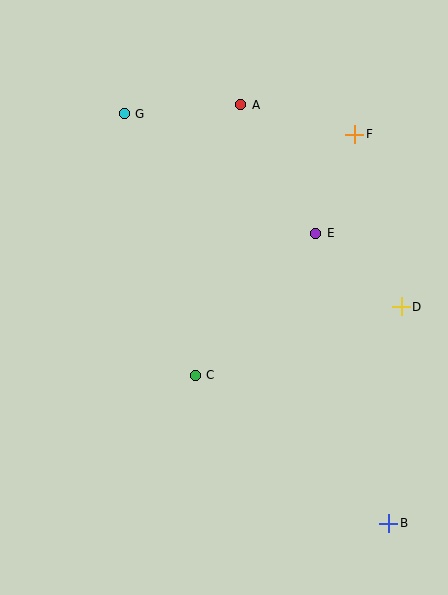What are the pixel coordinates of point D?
Point D is at (401, 307).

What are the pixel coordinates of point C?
Point C is at (195, 375).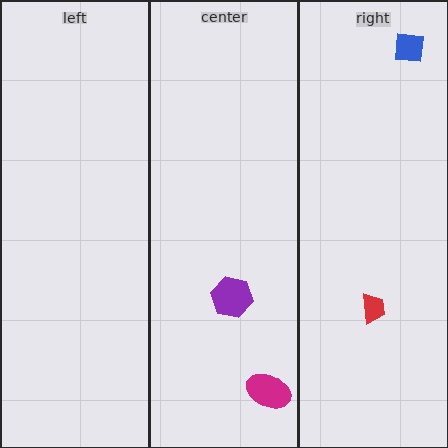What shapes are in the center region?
The magenta ellipse, the purple hexagon.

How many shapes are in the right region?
2.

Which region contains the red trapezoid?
The right region.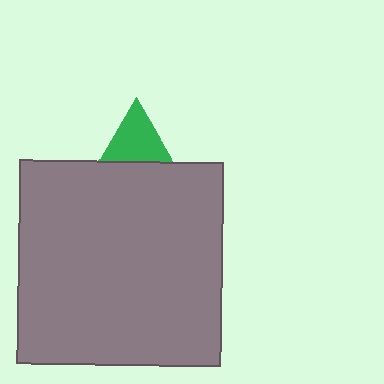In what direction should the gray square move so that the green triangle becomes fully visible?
The gray square should move down. That is the shortest direction to clear the overlap and leave the green triangle fully visible.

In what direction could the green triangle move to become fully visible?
The green triangle could move up. That would shift it out from behind the gray square entirely.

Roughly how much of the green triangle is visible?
A small part of it is visible (roughly 36%).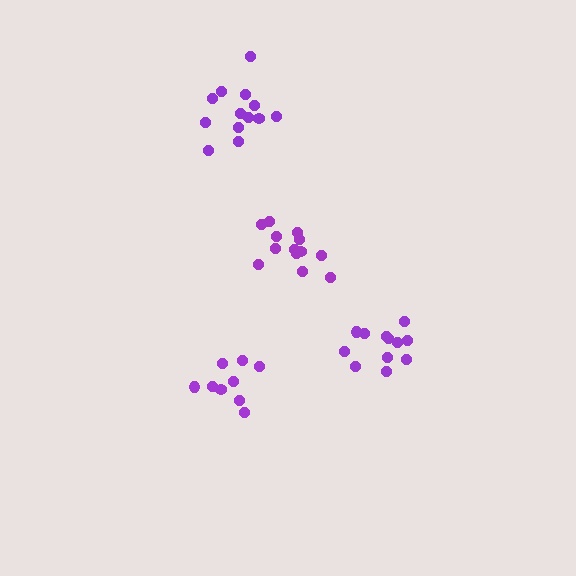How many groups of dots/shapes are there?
There are 4 groups.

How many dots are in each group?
Group 1: 13 dots, Group 2: 12 dots, Group 3: 9 dots, Group 4: 13 dots (47 total).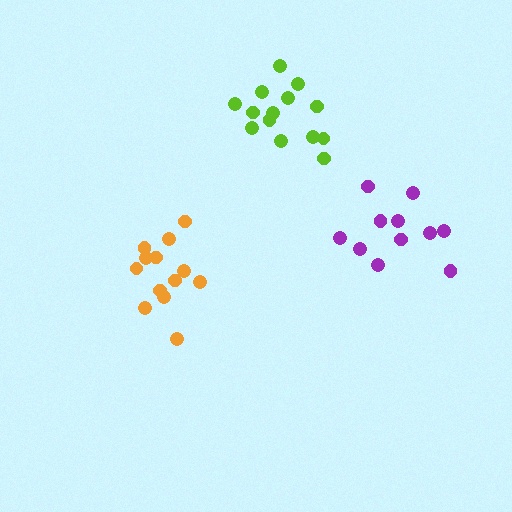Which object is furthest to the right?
The purple cluster is rightmost.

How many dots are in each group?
Group 1: 13 dots, Group 2: 11 dots, Group 3: 14 dots (38 total).